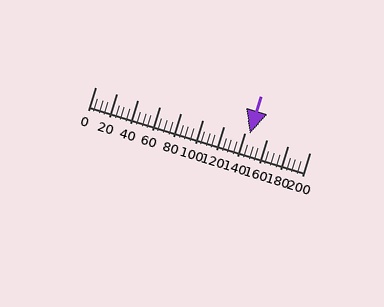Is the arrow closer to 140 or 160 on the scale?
The arrow is closer to 140.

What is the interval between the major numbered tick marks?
The major tick marks are spaced 20 units apart.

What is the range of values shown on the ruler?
The ruler shows values from 0 to 200.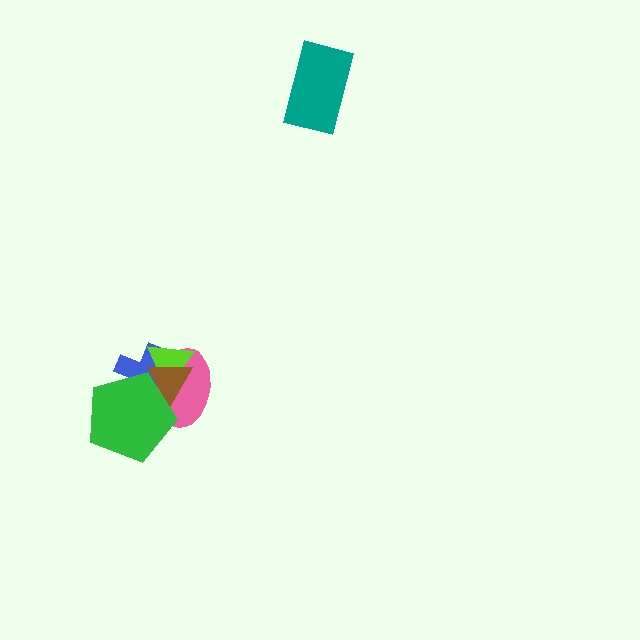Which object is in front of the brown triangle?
The green pentagon is in front of the brown triangle.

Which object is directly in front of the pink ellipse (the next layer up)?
The lime triangle is directly in front of the pink ellipse.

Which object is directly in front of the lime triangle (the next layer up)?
The brown triangle is directly in front of the lime triangle.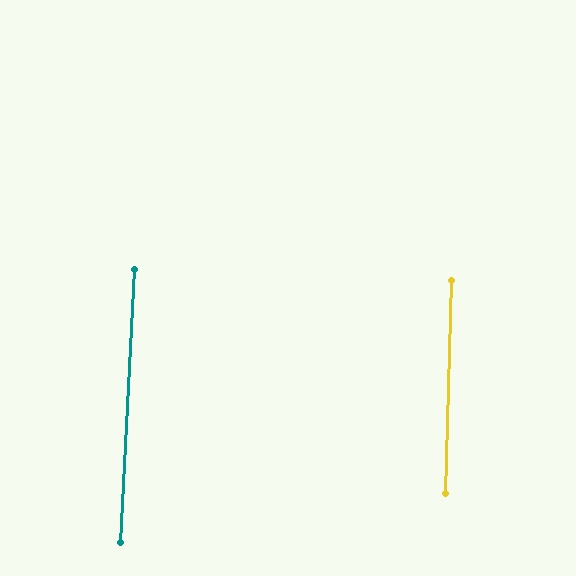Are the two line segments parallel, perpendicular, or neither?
Parallel — their directions differ by only 1.4°.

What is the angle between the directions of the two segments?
Approximately 1 degree.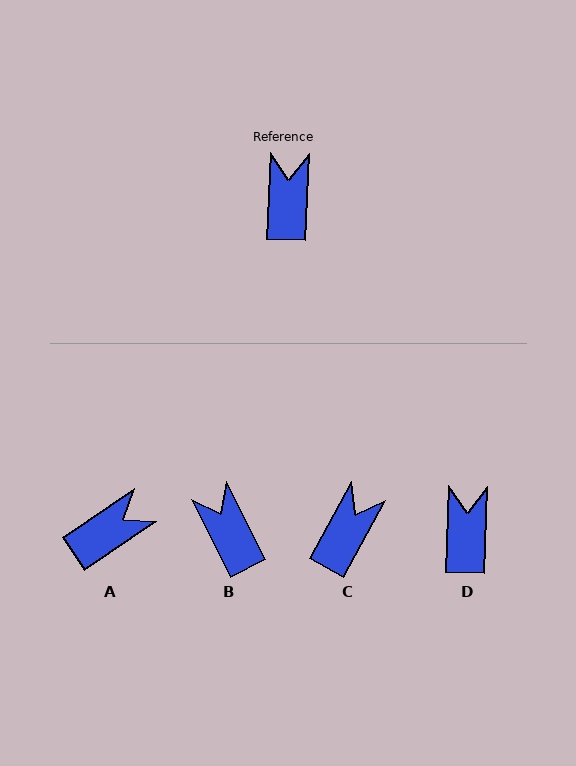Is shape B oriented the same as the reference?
No, it is off by about 29 degrees.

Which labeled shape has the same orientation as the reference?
D.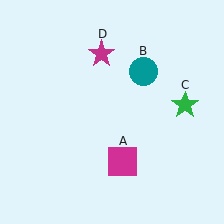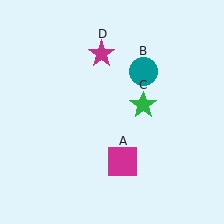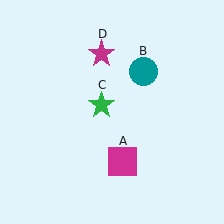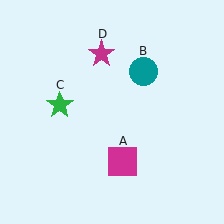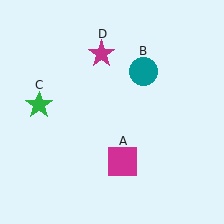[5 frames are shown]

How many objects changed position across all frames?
1 object changed position: green star (object C).